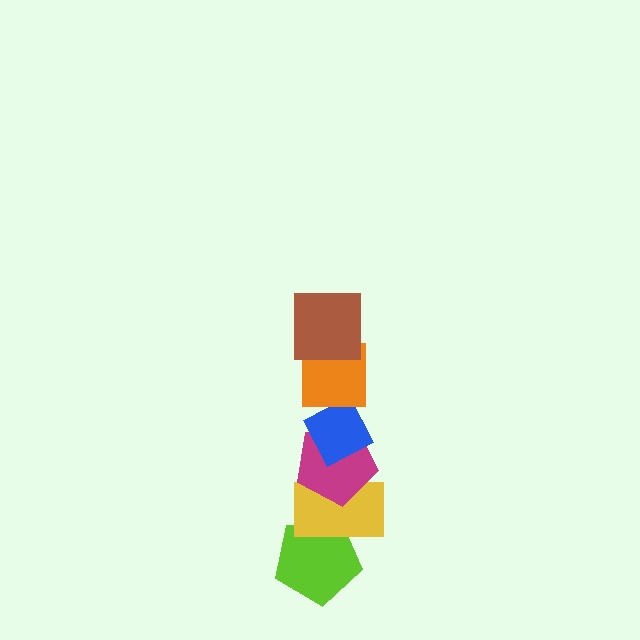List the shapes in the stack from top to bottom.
From top to bottom: the brown square, the orange square, the blue diamond, the magenta pentagon, the yellow rectangle, the lime pentagon.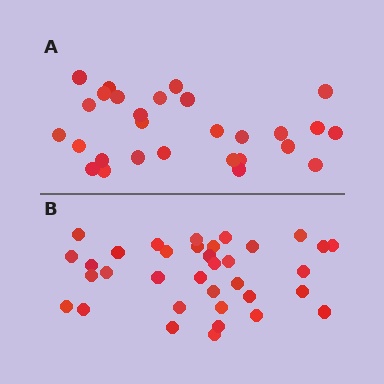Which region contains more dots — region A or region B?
Region B (the bottom region) has more dots.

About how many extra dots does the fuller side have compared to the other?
Region B has roughly 8 or so more dots than region A.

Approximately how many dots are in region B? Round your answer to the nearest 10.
About 40 dots. (The exact count is 35, which rounds to 40.)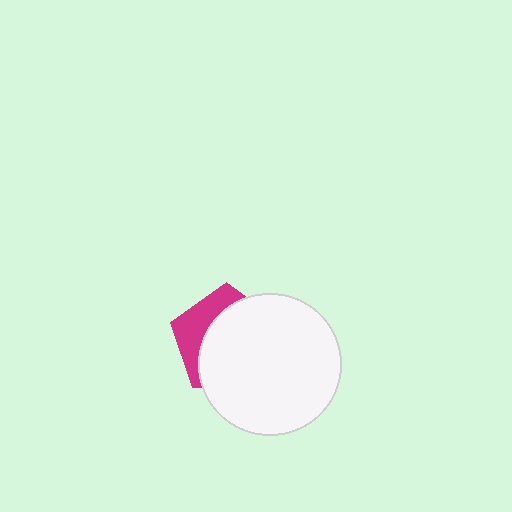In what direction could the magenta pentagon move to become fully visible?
The magenta pentagon could move toward the upper-left. That would shift it out from behind the white circle entirely.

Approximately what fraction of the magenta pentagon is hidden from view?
Roughly 68% of the magenta pentagon is hidden behind the white circle.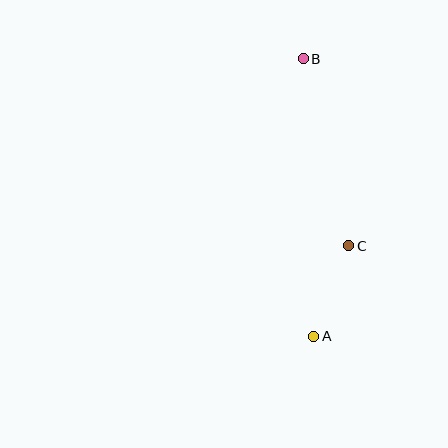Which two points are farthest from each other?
Points A and B are farthest from each other.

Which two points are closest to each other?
Points A and C are closest to each other.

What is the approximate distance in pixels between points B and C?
The distance between B and C is approximately 192 pixels.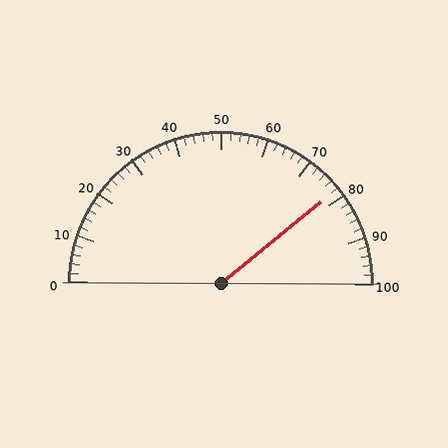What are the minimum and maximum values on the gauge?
The gauge ranges from 0 to 100.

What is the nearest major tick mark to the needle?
The nearest major tick mark is 80.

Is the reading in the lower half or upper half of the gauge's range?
The reading is in the upper half of the range (0 to 100).